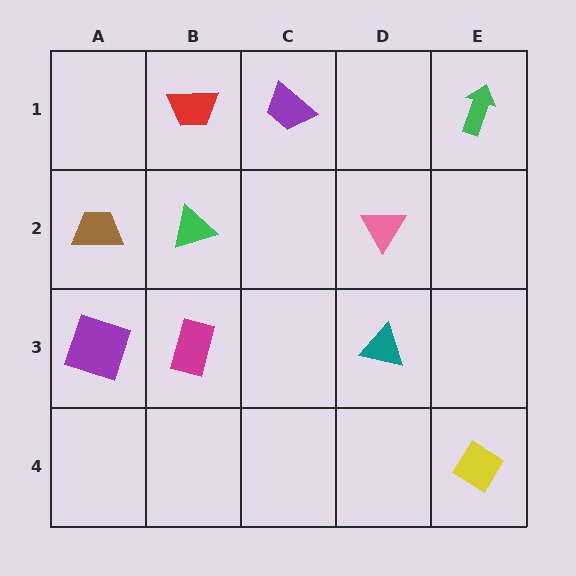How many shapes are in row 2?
3 shapes.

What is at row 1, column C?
A purple trapezoid.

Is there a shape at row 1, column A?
No, that cell is empty.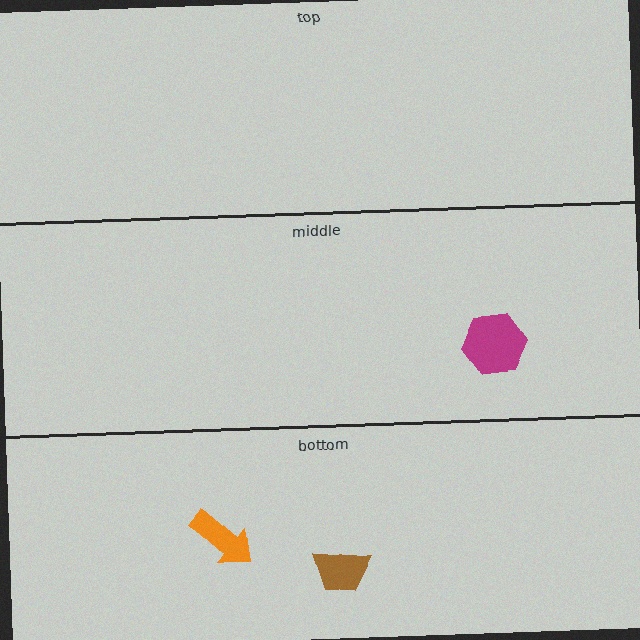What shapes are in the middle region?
The magenta hexagon.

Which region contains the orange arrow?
The bottom region.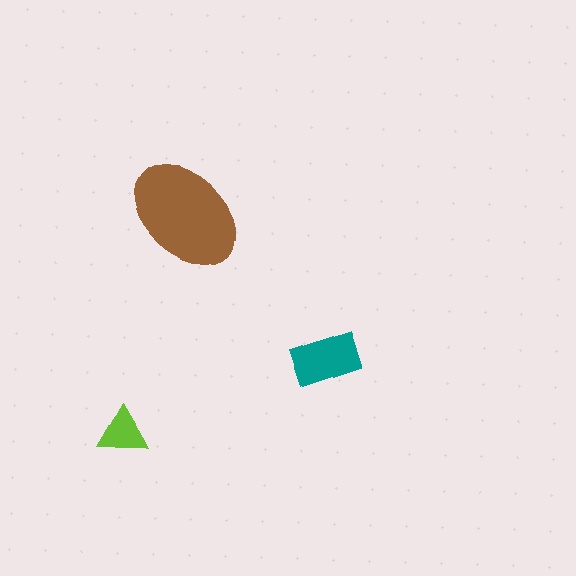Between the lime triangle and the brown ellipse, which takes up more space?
The brown ellipse.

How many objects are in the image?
There are 3 objects in the image.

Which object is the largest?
The brown ellipse.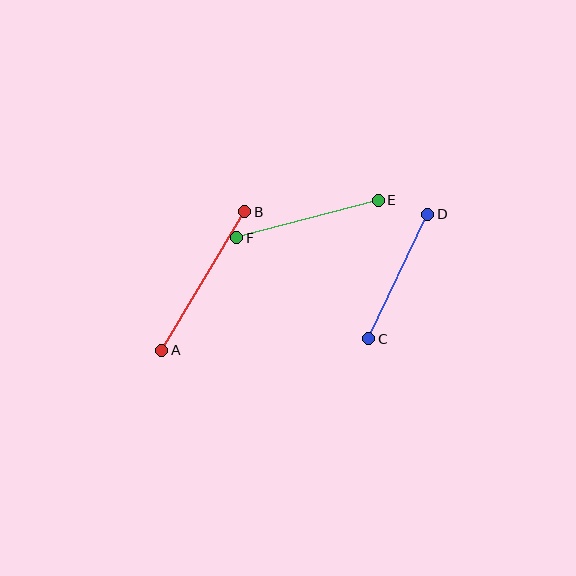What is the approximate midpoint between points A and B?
The midpoint is at approximately (203, 281) pixels.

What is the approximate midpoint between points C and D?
The midpoint is at approximately (398, 277) pixels.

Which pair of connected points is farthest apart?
Points A and B are farthest apart.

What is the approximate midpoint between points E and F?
The midpoint is at approximately (308, 219) pixels.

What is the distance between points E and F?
The distance is approximately 147 pixels.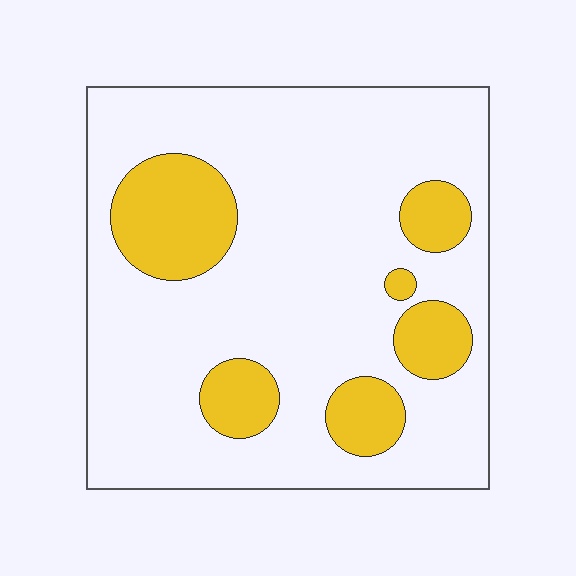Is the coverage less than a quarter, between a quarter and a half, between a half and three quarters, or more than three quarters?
Less than a quarter.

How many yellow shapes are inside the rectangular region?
6.